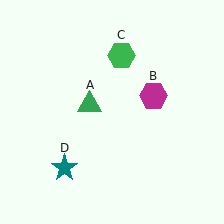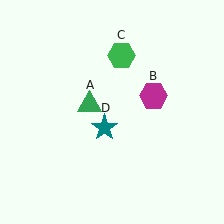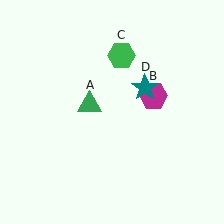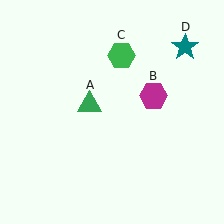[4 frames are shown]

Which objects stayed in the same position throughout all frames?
Green triangle (object A) and magenta hexagon (object B) and green hexagon (object C) remained stationary.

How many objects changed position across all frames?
1 object changed position: teal star (object D).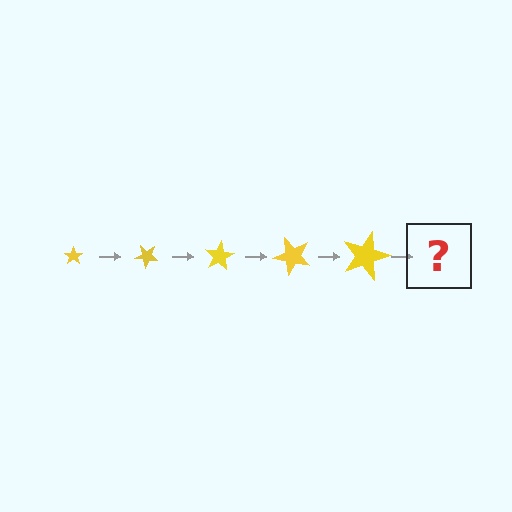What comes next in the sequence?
The next element should be a star, larger than the previous one and rotated 200 degrees from the start.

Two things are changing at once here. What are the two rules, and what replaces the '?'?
The two rules are that the star grows larger each step and it rotates 40 degrees each step. The '?' should be a star, larger than the previous one and rotated 200 degrees from the start.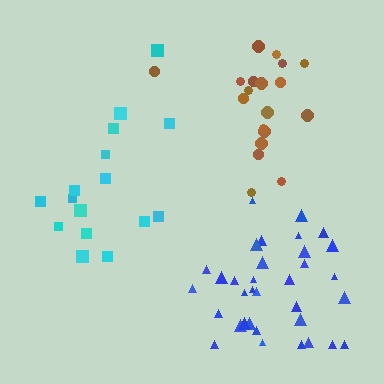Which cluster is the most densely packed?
Blue.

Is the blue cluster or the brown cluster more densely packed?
Blue.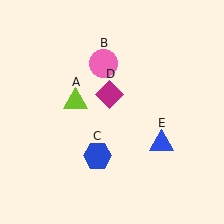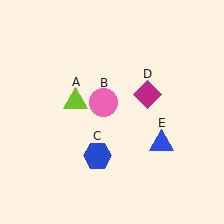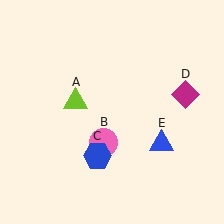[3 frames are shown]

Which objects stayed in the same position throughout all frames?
Lime triangle (object A) and blue hexagon (object C) and blue triangle (object E) remained stationary.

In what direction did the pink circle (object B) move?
The pink circle (object B) moved down.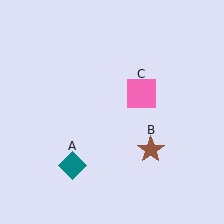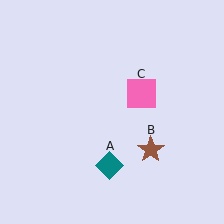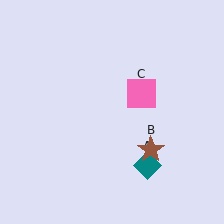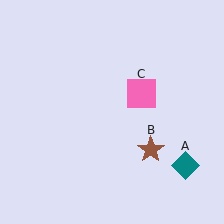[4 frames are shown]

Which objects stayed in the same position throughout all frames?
Brown star (object B) and pink square (object C) remained stationary.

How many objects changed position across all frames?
1 object changed position: teal diamond (object A).